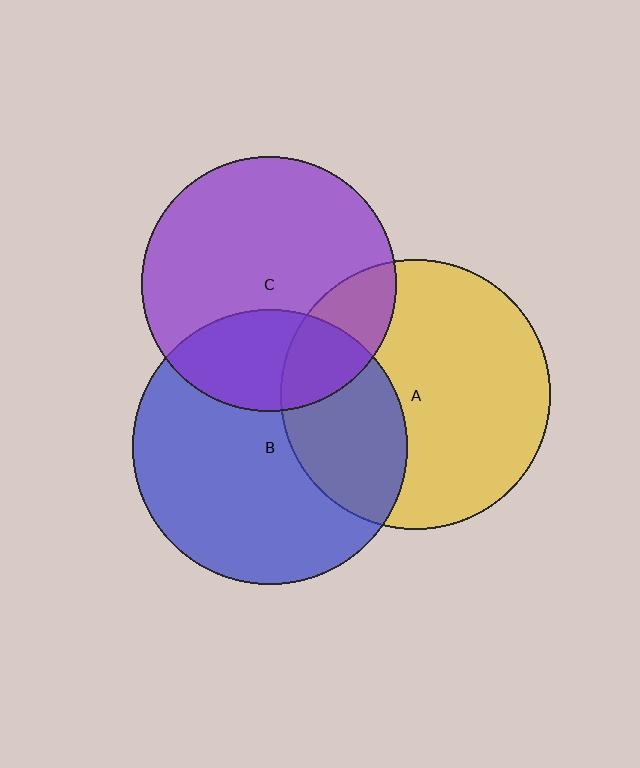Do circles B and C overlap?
Yes.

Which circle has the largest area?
Circle B (blue).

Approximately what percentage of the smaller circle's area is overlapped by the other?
Approximately 30%.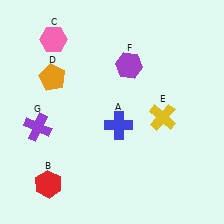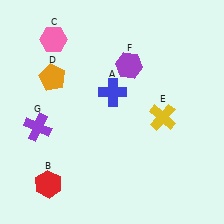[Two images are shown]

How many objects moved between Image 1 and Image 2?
1 object moved between the two images.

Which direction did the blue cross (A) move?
The blue cross (A) moved up.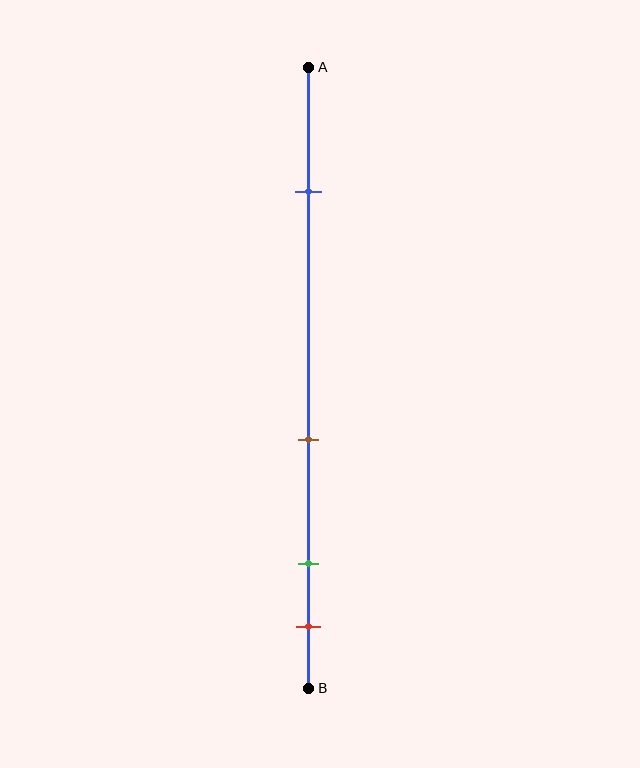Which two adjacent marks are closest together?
The green and red marks are the closest adjacent pair.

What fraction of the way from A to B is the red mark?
The red mark is approximately 90% (0.9) of the way from A to B.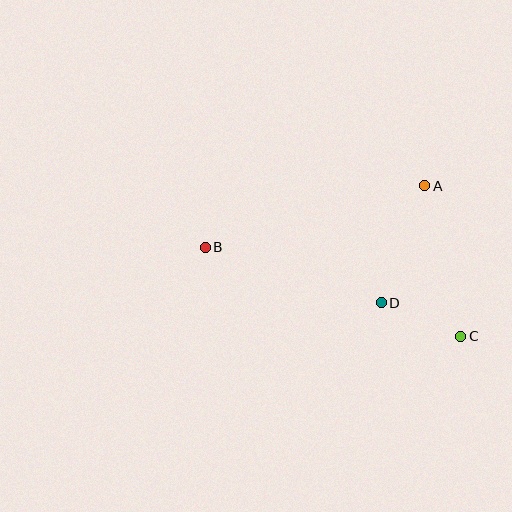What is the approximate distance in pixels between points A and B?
The distance between A and B is approximately 228 pixels.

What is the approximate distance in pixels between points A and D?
The distance between A and D is approximately 125 pixels.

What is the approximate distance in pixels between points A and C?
The distance between A and C is approximately 155 pixels.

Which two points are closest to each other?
Points C and D are closest to each other.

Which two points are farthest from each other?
Points B and C are farthest from each other.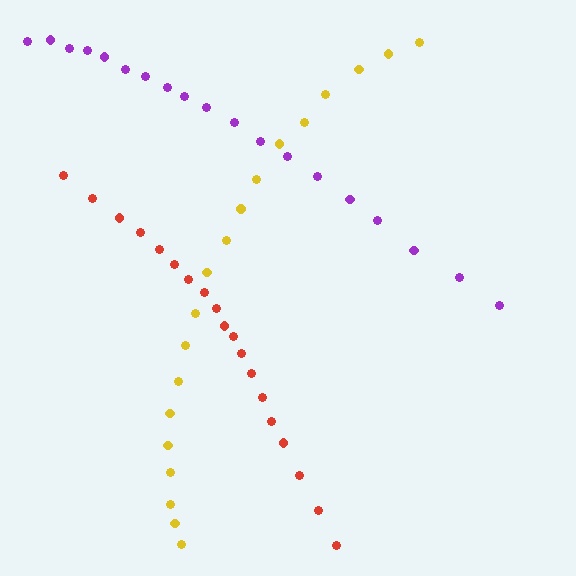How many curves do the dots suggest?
There are 3 distinct paths.